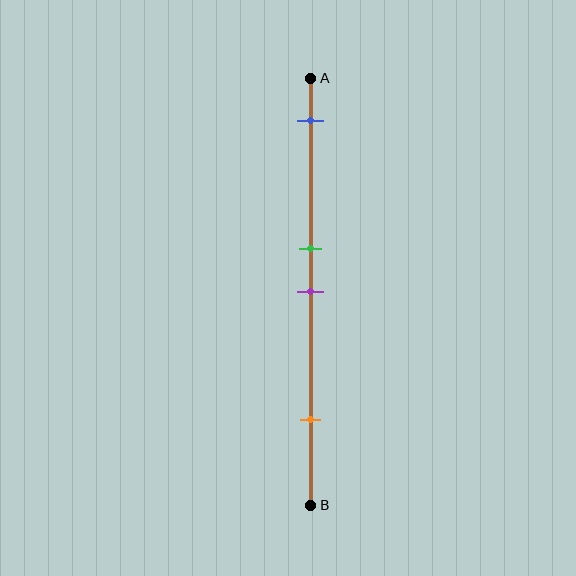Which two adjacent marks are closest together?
The green and purple marks are the closest adjacent pair.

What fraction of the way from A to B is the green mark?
The green mark is approximately 40% (0.4) of the way from A to B.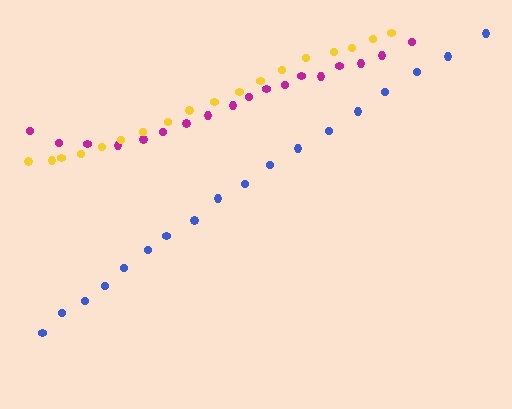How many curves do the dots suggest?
There are 3 distinct paths.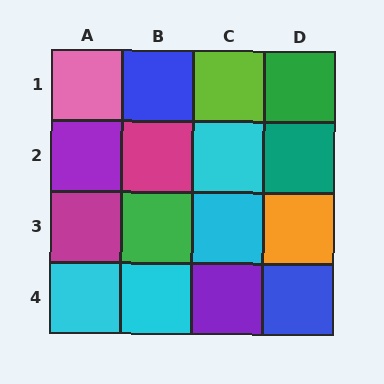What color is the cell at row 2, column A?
Purple.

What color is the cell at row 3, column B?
Green.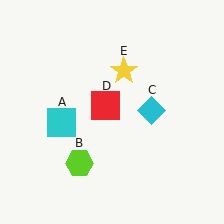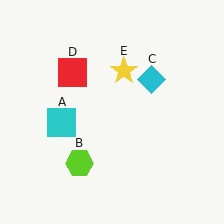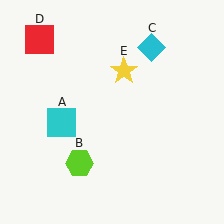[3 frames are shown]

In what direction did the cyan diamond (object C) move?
The cyan diamond (object C) moved up.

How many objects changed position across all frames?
2 objects changed position: cyan diamond (object C), red square (object D).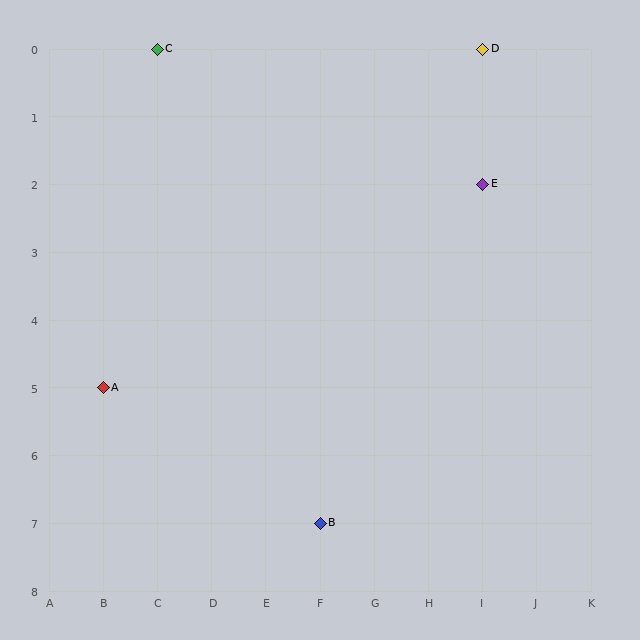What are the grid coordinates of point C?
Point C is at grid coordinates (C, 0).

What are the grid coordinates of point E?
Point E is at grid coordinates (I, 2).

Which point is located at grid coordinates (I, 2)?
Point E is at (I, 2).